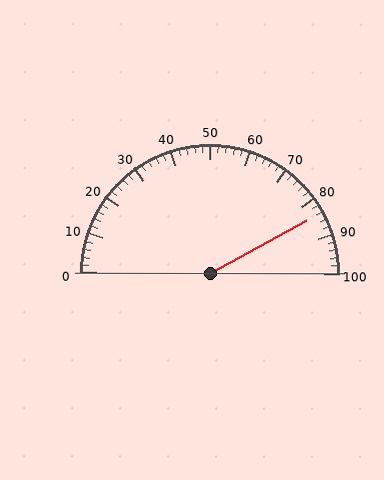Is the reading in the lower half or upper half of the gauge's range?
The reading is in the upper half of the range (0 to 100).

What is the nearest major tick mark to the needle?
The nearest major tick mark is 80.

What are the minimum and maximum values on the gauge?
The gauge ranges from 0 to 100.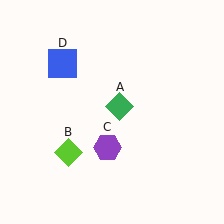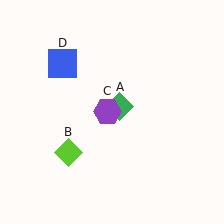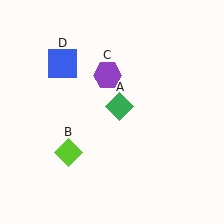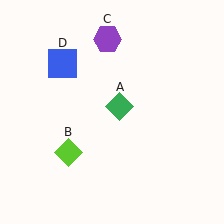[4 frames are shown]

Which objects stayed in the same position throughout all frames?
Green diamond (object A) and lime diamond (object B) and blue square (object D) remained stationary.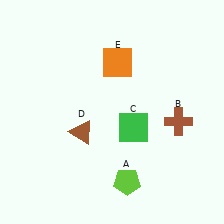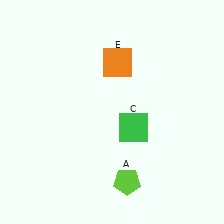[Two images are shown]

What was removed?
The brown cross (B), the brown triangle (D) were removed in Image 2.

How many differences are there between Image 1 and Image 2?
There are 2 differences between the two images.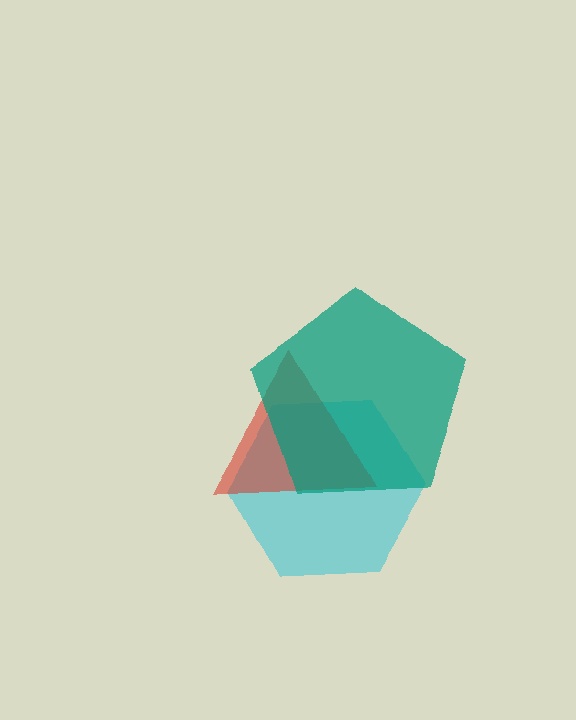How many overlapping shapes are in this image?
There are 3 overlapping shapes in the image.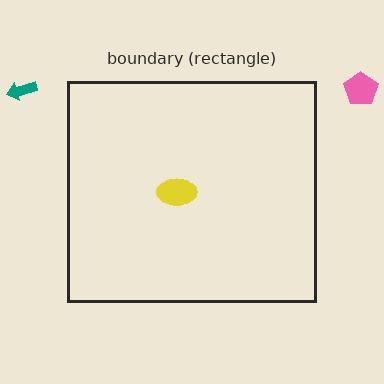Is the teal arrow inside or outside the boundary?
Outside.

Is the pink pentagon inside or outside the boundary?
Outside.